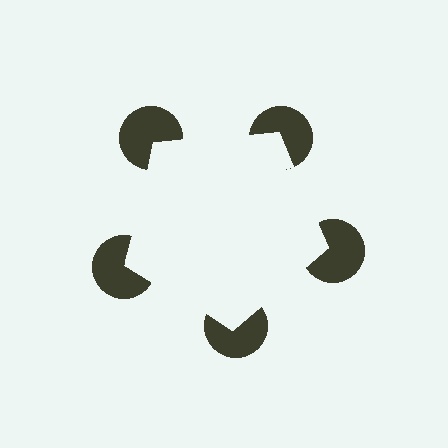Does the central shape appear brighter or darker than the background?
It typically appears slightly brighter than the background, even though no actual brightness change is drawn.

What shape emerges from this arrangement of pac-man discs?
An illusory pentagon — its edges are inferred from the aligned wedge cuts in the pac-man discs, not physically drawn.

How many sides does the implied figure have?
5 sides.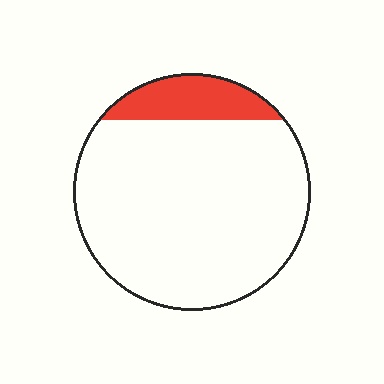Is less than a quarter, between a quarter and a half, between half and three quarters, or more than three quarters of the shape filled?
Less than a quarter.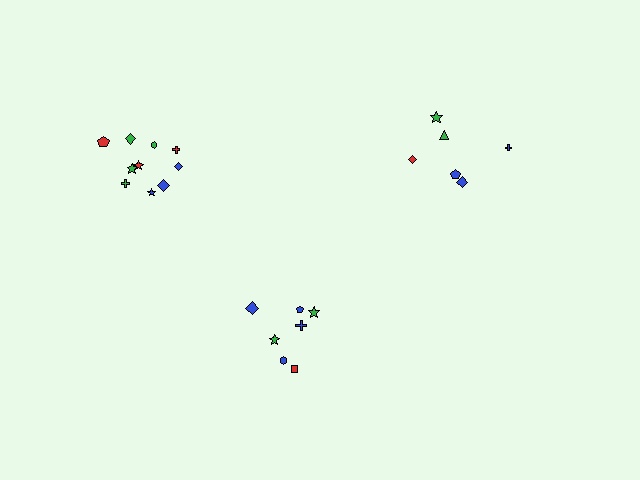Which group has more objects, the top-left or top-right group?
The top-left group.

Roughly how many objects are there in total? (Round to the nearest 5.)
Roughly 25 objects in total.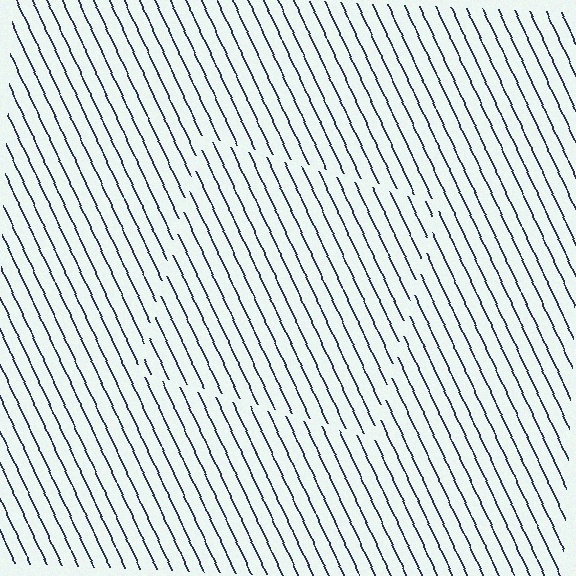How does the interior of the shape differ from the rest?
The interior of the shape contains the same grating, shifted by half a period — the contour is defined by the phase discontinuity where line-ends from the inner and outer gratings abut.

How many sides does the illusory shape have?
4 sides — the line-ends trace a square.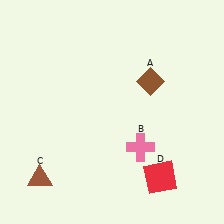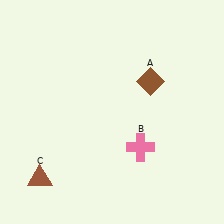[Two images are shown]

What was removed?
The red square (D) was removed in Image 2.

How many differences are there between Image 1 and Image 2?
There is 1 difference between the two images.